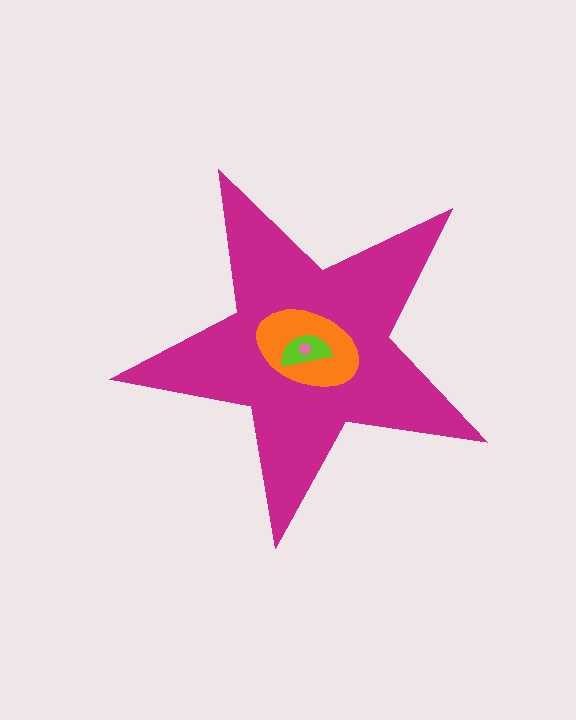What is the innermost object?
The pink pentagon.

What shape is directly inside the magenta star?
The orange ellipse.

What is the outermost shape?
The magenta star.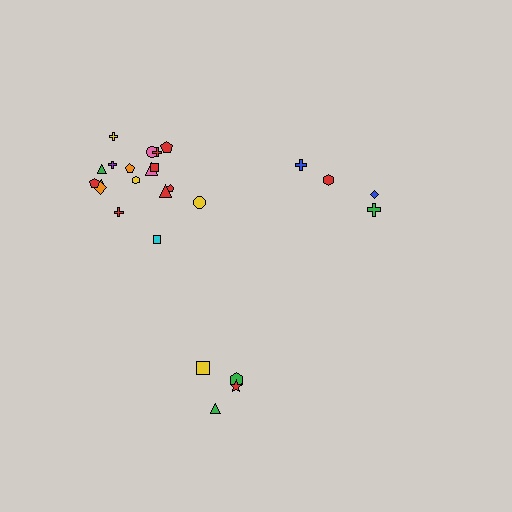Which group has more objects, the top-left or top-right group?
The top-left group.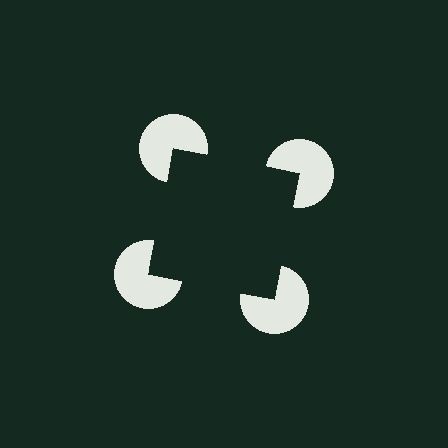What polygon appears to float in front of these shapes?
An illusory square — its edges are inferred from the aligned wedge cuts in the pac-man discs, not physically drawn.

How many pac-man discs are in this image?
There are 4 — one at each vertex of the illusory square.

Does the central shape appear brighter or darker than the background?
It typically appears slightly darker than the background, even though no actual brightness change is drawn.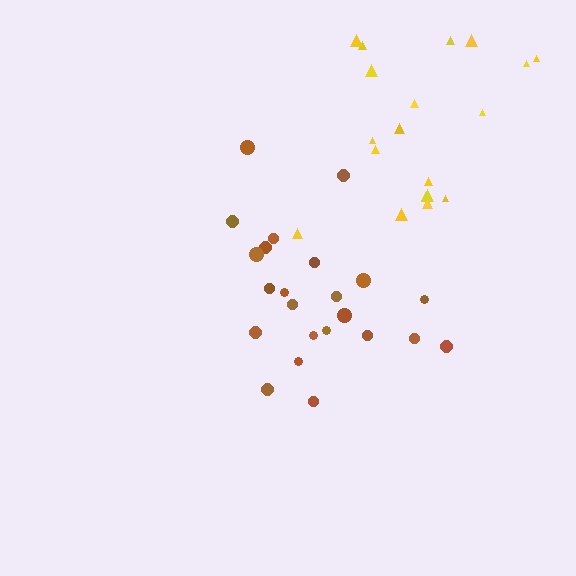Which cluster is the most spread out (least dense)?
Yellow.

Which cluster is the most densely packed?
Brown.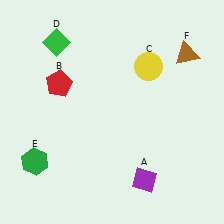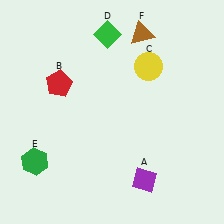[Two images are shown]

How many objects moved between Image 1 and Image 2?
2 objects moved between the two images.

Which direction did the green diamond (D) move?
The green diamond (D) moved right.